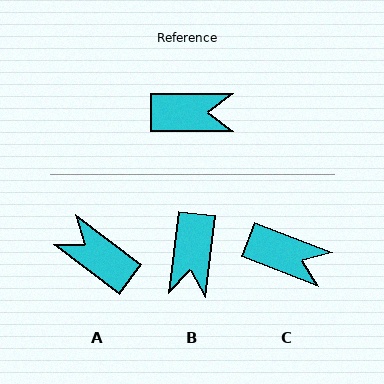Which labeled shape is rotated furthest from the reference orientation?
A, about 143 degrees away.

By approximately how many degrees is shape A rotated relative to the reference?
Approximately 143 degrees counter-clockwise.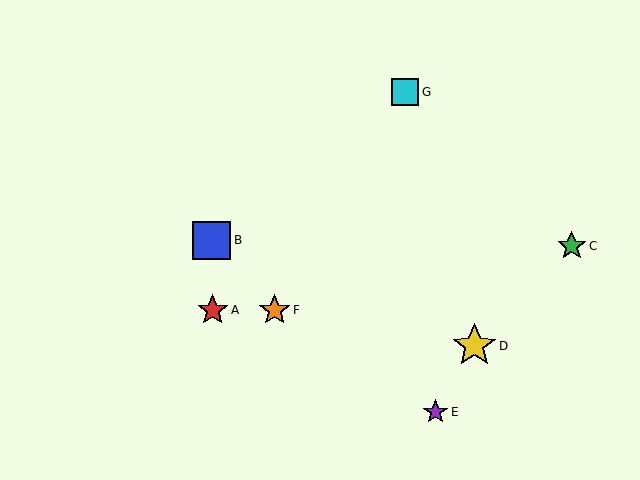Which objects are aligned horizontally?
Objects A, F are aligned horizontally.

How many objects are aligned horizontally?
2 objects (A, F) are aligned horizontally.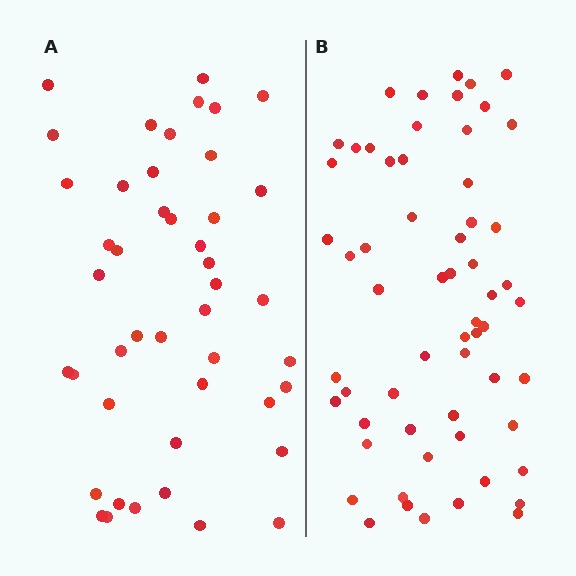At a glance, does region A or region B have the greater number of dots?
Region B (the right region) has more dots.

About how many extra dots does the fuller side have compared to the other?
Region B has approximately 15 more dots than region A.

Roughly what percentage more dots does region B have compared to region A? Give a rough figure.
About 35% more.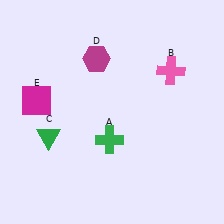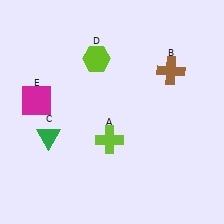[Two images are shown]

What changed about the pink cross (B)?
In Image 1, B is pink. In Image 2, it changed to brown.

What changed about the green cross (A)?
In Image 1, A is green. In Image 2, it changed to lime.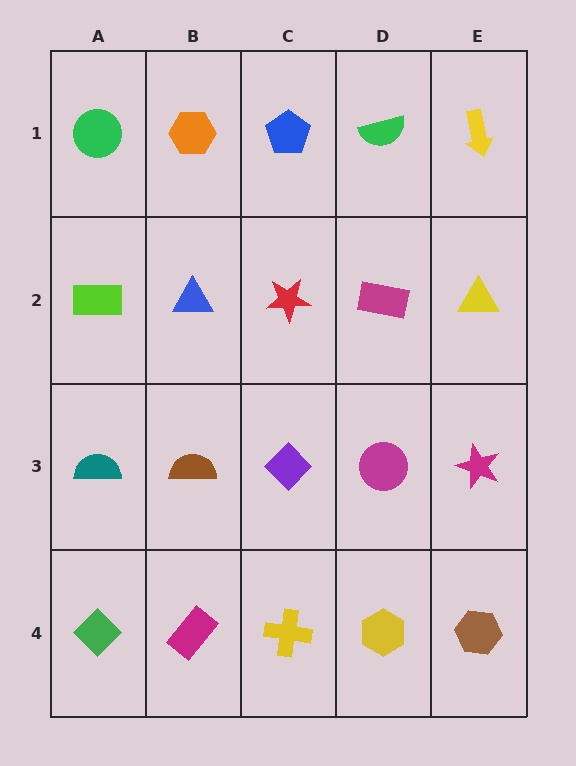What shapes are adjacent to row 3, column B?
A blue triangle (row 2, column B), a magenta rectangle (row 4, column B), a teal semicircle (row 3, column A), a purple diamond (row 3, column C).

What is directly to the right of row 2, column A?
A blue triangle.